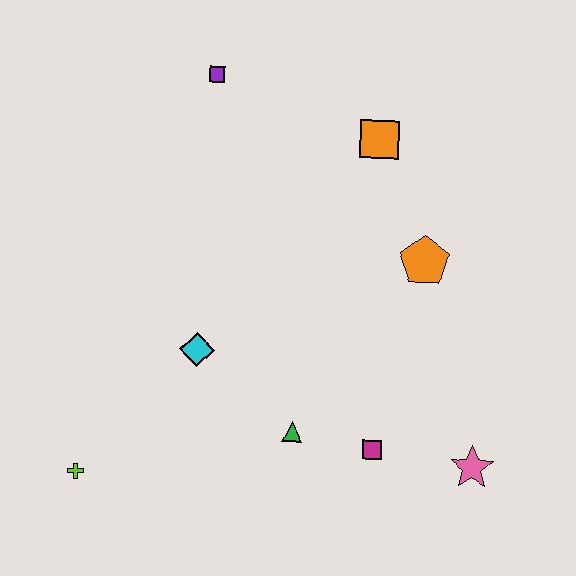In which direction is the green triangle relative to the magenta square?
The green triangle is to the left of the magenta square.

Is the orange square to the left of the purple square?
No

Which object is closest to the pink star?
The magenta square is closest to the pink star.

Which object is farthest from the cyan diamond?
The pink star is farthest from the cyan diamond.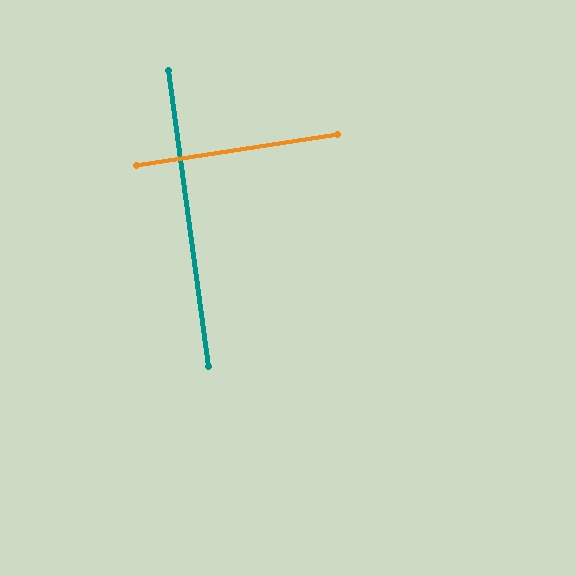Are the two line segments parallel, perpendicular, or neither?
Perpendicular — they meet at approximately 89°.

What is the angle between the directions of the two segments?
Approximately 89 degrees.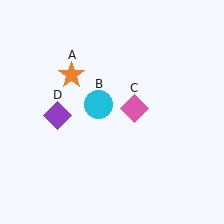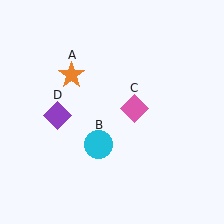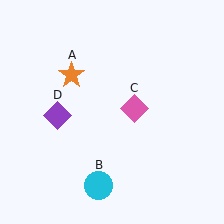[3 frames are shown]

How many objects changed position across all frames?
1 object changed position: cyan circle (object B).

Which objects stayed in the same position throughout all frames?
Orange star (object A) and pink diamond (object C) and purple diamond (object D) remained stationary.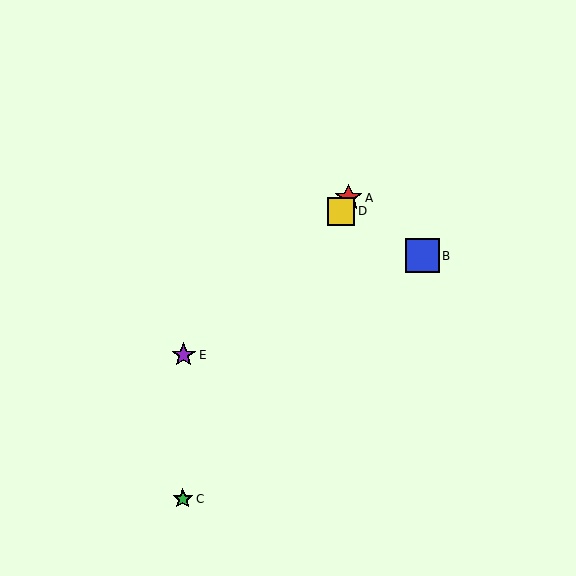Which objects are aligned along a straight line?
Objects A, C, D are aligned along a straight line.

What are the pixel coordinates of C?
Object C is at (183, 499).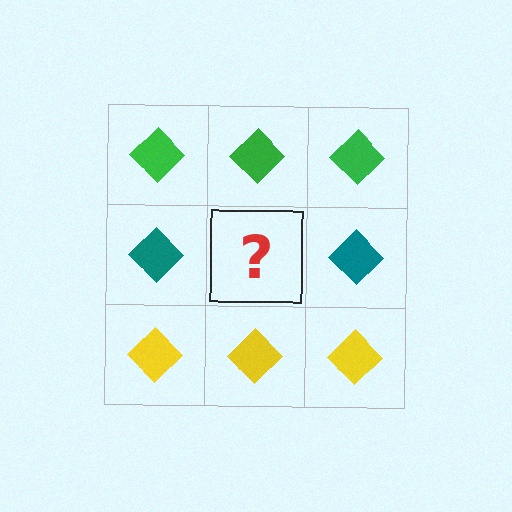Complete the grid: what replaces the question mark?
The question mark should be replaced with a teal diamond.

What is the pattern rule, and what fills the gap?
The rule is that each row has a consistent color. The gap should be filled with a teal diamond.